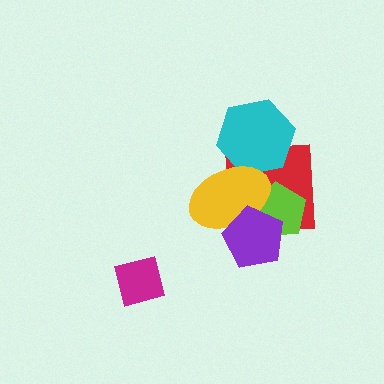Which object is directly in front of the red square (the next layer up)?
The lime pentagon is directly in front of the red square.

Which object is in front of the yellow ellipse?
The purple pentagon is in front of the yellow ellipse.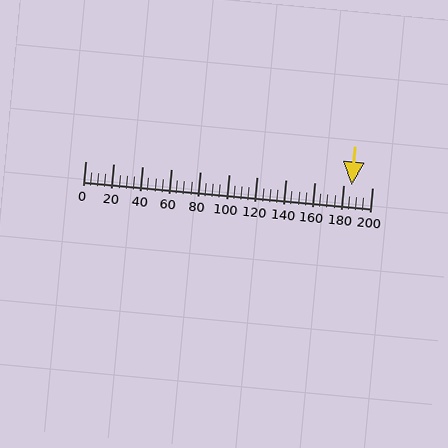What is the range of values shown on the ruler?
The ruler shows values from 0 to 200.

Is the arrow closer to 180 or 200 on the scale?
The arrow is closer to 180.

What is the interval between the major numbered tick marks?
The major tick marks are spaced 20 units apart.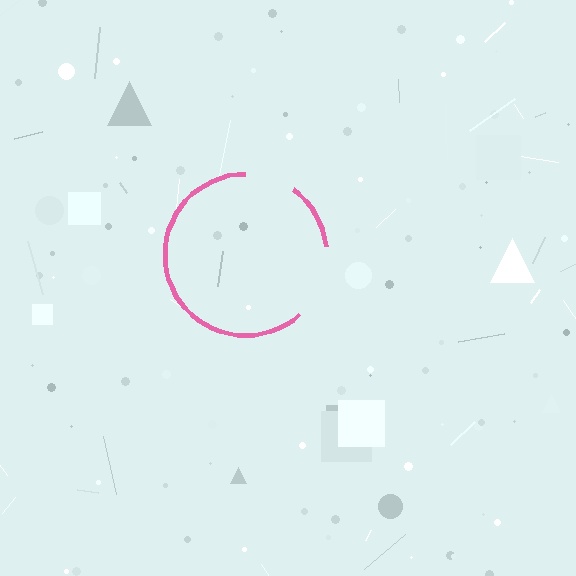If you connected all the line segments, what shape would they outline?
They would outline a circle.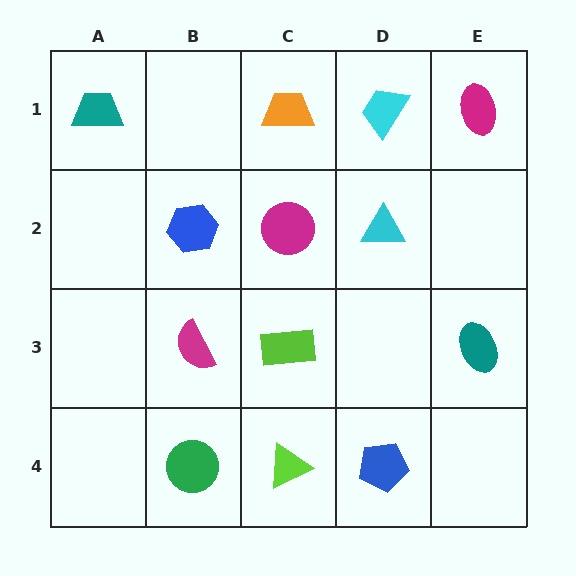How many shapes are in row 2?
3 shapes.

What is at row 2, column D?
A cyan triangle.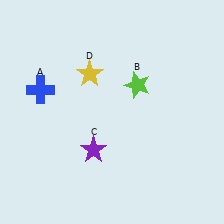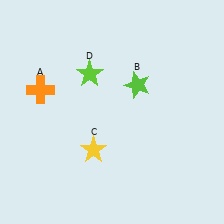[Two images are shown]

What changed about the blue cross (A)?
In Image 1, A is blue. In Image 2, it changed to orange.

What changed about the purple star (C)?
In Image 1, C is purple. In Image 2, it changed to yellow.